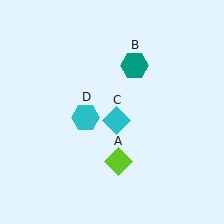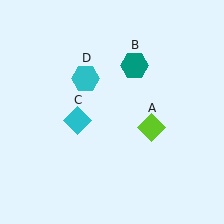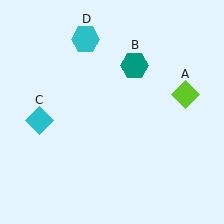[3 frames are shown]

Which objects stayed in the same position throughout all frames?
Teal hexagon (object B) remained stationary.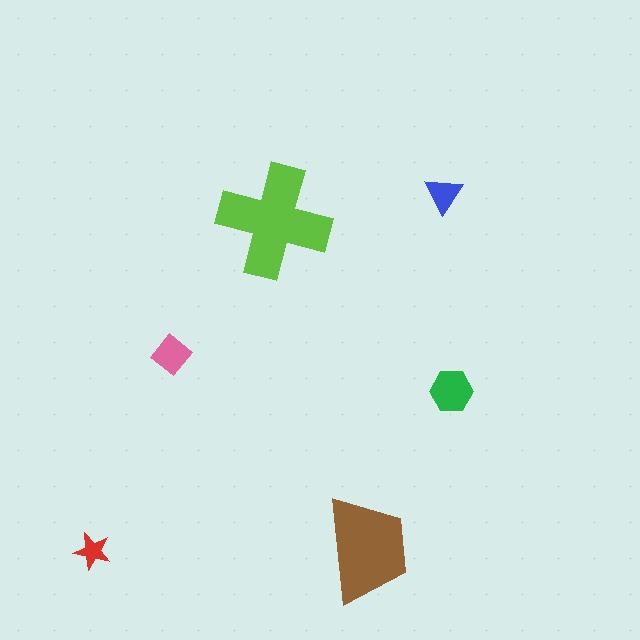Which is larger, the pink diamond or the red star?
The pink diamond.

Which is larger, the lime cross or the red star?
The lime cross.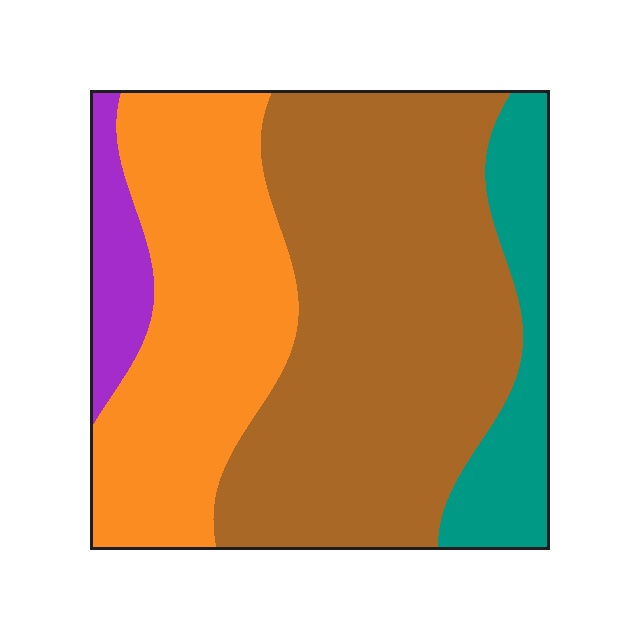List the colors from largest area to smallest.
From largest to smallest: brown, orange, teal, purple.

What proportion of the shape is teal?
Teal takes up about one eighth (1/8) of the shape.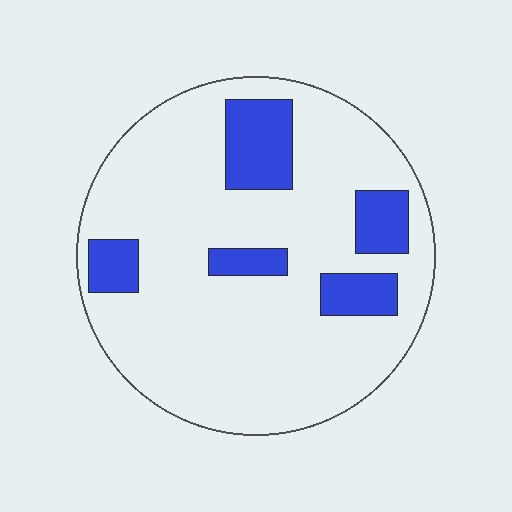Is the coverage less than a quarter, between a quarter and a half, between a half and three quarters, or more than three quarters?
Less than a quarter.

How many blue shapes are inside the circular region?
5.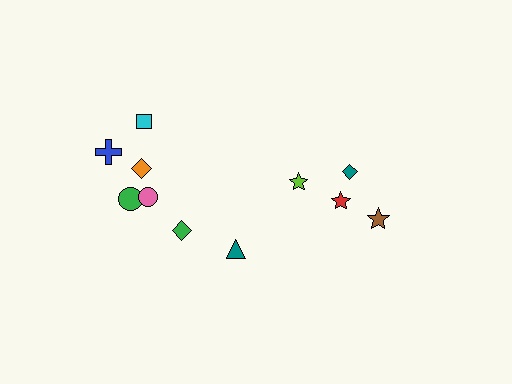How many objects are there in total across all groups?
There are 11 objects.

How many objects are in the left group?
There are 7 objects.